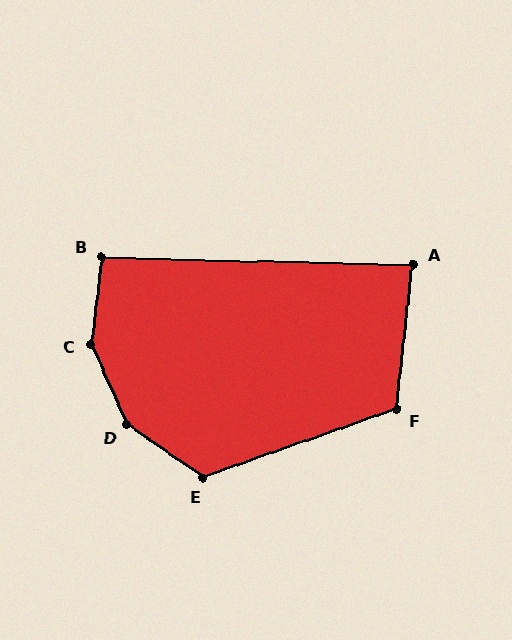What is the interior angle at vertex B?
Approximately 96 degrees (obtuse).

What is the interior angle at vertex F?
Approximately 116 degrees (obtuse).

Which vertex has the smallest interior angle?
A, at approximately 85 degrees.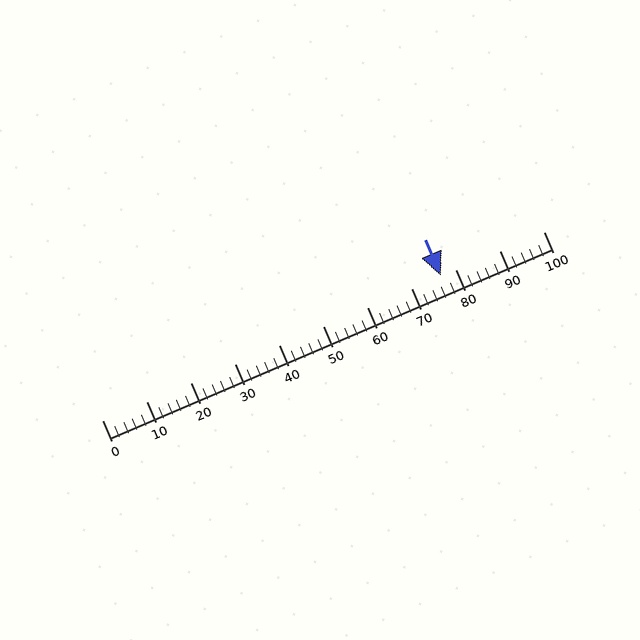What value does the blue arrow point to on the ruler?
The blue arrow points to approximately 77.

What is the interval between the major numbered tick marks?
The major tick marks are spaced 10 units apart.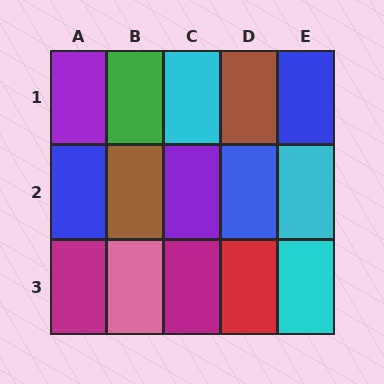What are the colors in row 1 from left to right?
Purple, green, cyan, brown, blue.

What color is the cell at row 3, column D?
Red.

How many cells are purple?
2 cells are purple.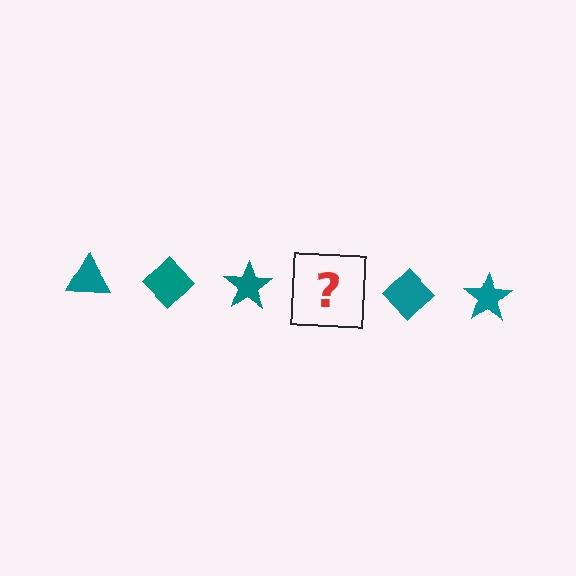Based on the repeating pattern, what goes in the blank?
The blank should be a teal triangle.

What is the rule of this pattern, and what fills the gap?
The rule is that the pattern cycles through triangle, diamond, star shapes in teal. The gap should be filled with a teal triangle.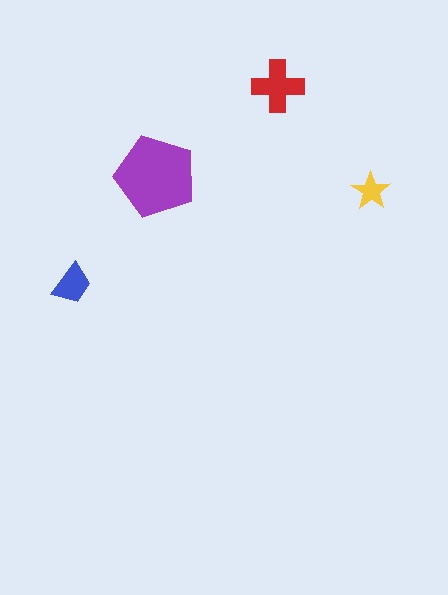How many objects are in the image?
There are 4 objects in the image.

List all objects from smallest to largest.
The yellow star, the blue trapezoid, the red cross, the purple pentagon.